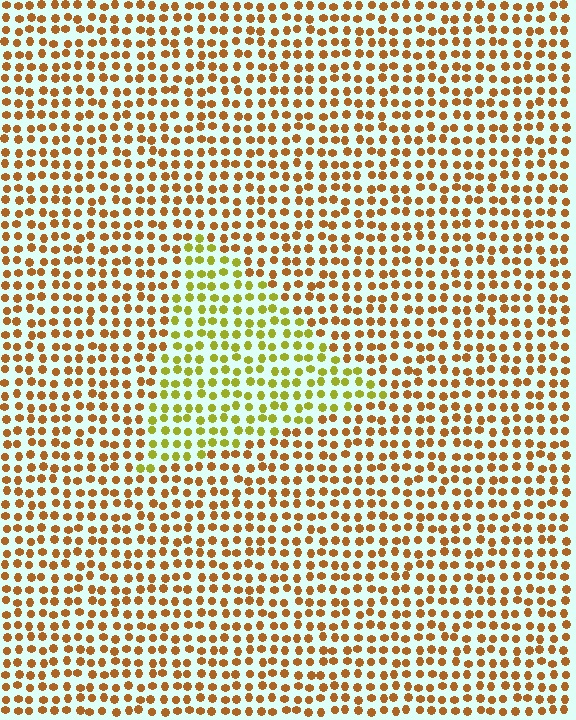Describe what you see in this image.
The image is filled with small brown elements in a uniform arrangement. A triangle-shaped region is visible where the elements are tinted to a slightly different hue, forming a subtle color boundary.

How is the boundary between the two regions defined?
The boundary is defined purely by a slight shift in hue (about 41 degrees). Spacing, size, and orientation are identical on both sides.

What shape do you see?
I see a triangle.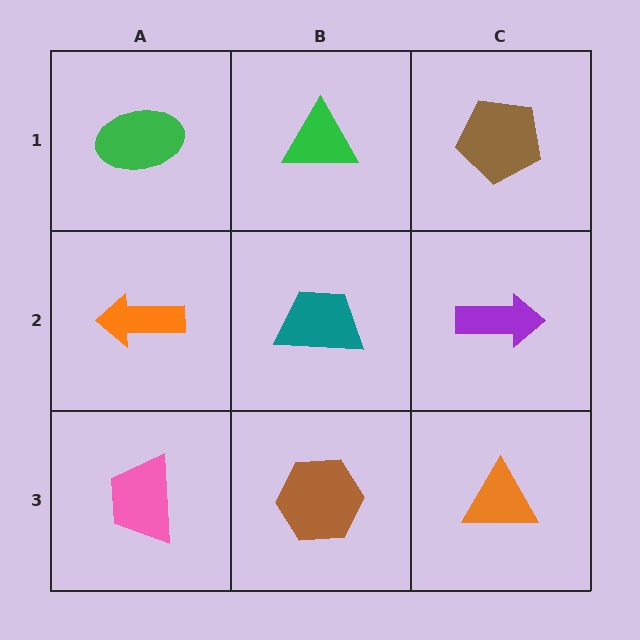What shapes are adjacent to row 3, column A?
An orange arrow (row 2, column A), a brown hexagon (row 3, column B).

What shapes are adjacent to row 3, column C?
A purple arrow (row 2, column C), a brown hexagon (row 3, column B).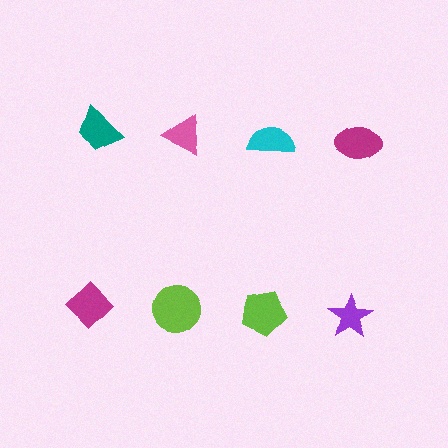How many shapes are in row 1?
4 shapes.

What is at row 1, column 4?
A magenta ellipse.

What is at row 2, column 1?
A magenta diamond.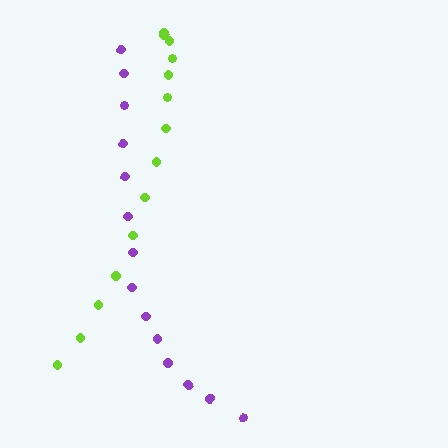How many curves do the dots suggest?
There are 2 distinct paths.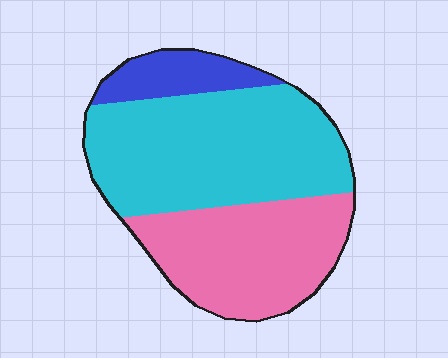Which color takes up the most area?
Cyan, at roughly 50%.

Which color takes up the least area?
Blue, at roughly 10%.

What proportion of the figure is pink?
Pink covers roughly 35% of the figure.